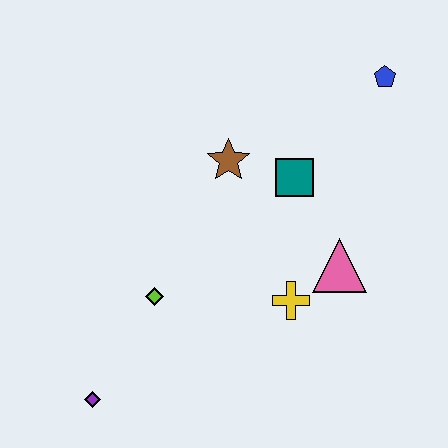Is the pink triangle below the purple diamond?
No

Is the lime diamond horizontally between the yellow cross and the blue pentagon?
No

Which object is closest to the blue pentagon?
The teal square is closest to the blue pentagon.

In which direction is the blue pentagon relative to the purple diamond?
The blue pentagon is above the purple diamond.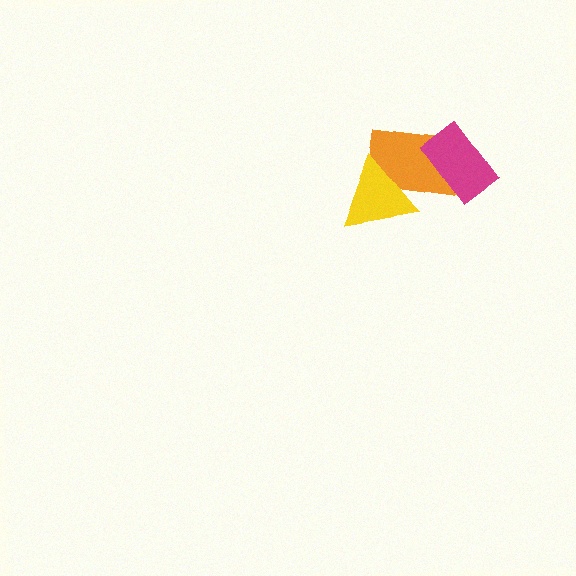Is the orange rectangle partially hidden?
Yes, it is partially covered by another shape.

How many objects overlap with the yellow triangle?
1 object overlaps with the yellow triangle.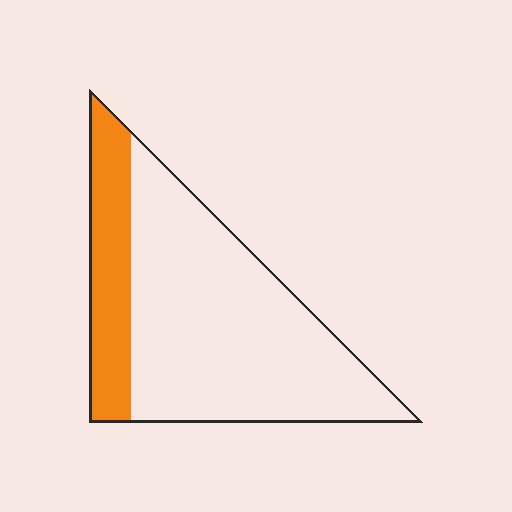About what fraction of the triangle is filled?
About one quarter (1/4).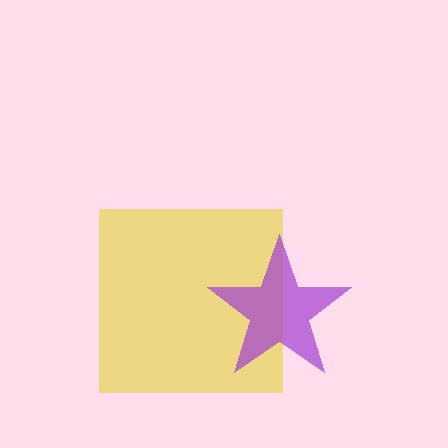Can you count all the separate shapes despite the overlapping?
Yes, there are 2 separate shapes.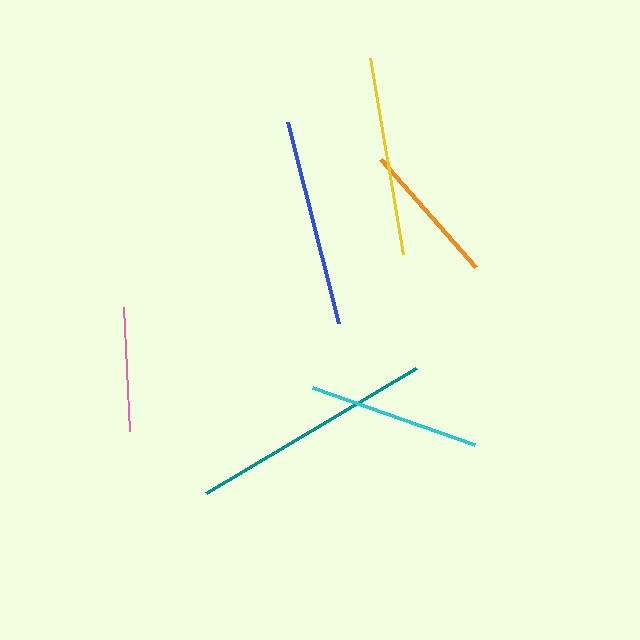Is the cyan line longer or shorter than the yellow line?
The yellow line is longer than the cyan line.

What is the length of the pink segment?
The pink segment is approximately 125 pixels long.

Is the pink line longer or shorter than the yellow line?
The yellow line is longer than the pink line.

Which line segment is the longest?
The teal line is the longest at approximately 245 pixels.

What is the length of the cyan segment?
The cyan segment is approximately 171 pixels long.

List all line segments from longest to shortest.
From longest to shortest: teal, blue, yellow, cyan, orange, pink.